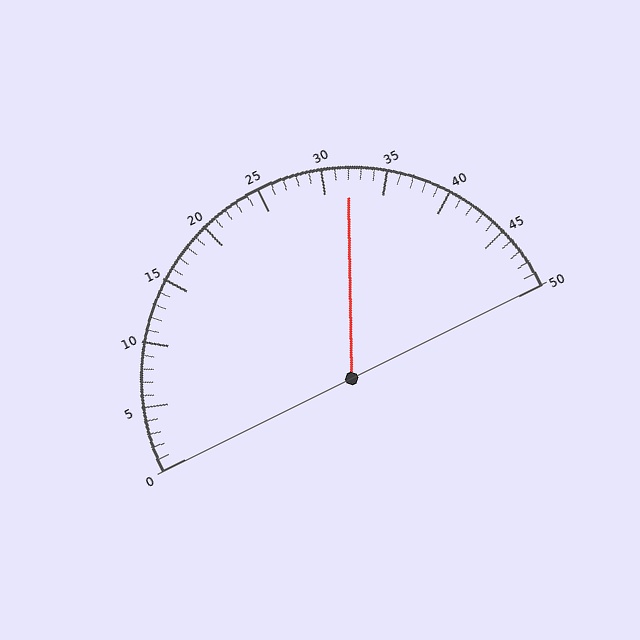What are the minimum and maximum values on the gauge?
The gauge ranges from 0 to 50.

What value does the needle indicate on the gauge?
The needle indicates approximately 32.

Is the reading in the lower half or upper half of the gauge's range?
The reading is in the upper half of the range (0 to 50).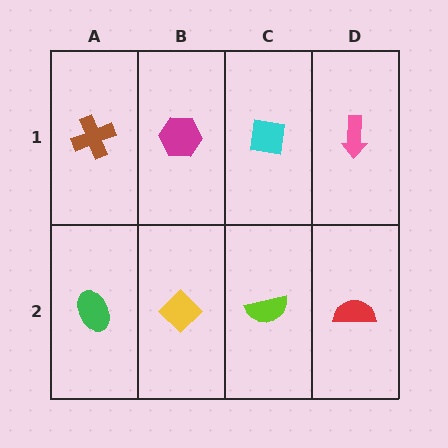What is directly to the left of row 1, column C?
A magenta hexagon.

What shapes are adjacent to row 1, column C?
A lime semicircle (row 2, column C), a magenta hexagon (row 1, column B), a pink arrow (row 1, column D).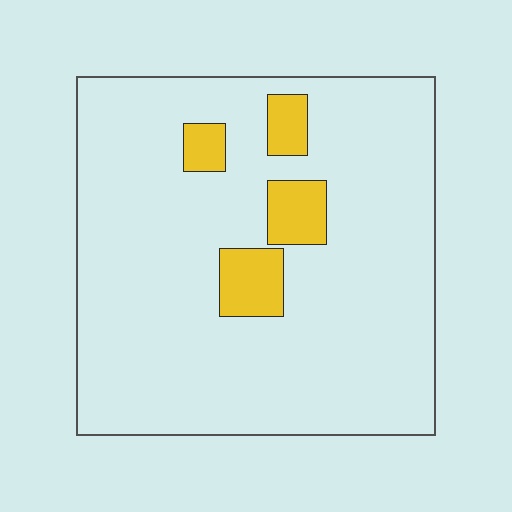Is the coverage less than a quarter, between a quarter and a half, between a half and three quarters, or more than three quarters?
Less than a quarter.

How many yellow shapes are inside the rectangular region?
4.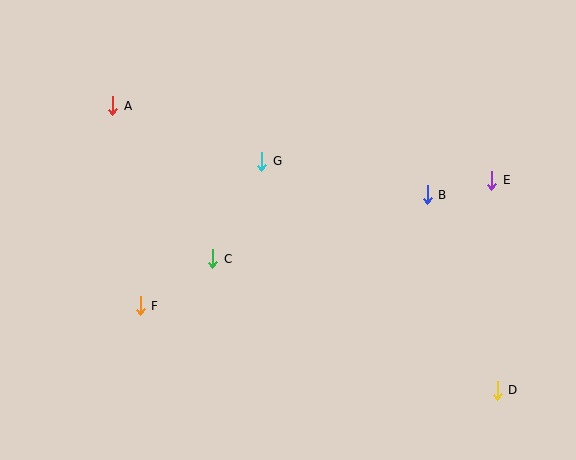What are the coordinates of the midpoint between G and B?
The midpoint between G and B is at (345, 178).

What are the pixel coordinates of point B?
Point B is at (427, 195).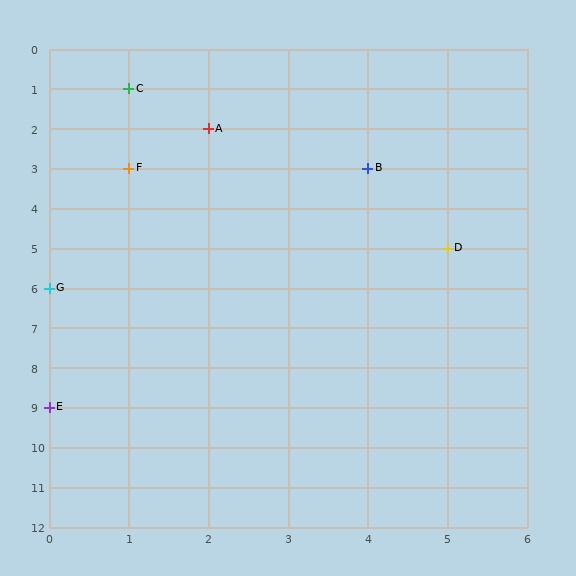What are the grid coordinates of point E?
Point E is at grid coordinates (0, 9).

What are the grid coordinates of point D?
Point D is at grid coordinates (5, 5).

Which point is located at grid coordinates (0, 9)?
Point E is at (0, 9).